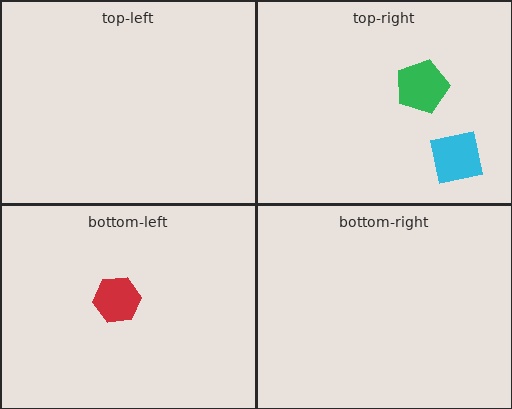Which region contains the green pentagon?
The top-right region.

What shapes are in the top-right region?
The green pentagon, the cyan square.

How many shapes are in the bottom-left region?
1.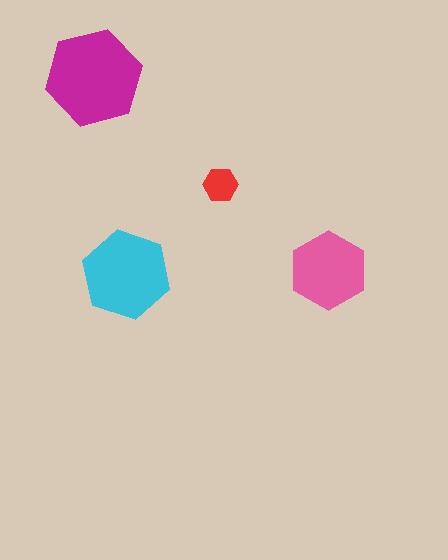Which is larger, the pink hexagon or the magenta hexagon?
The magenta one.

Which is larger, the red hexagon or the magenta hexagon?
The magenta one.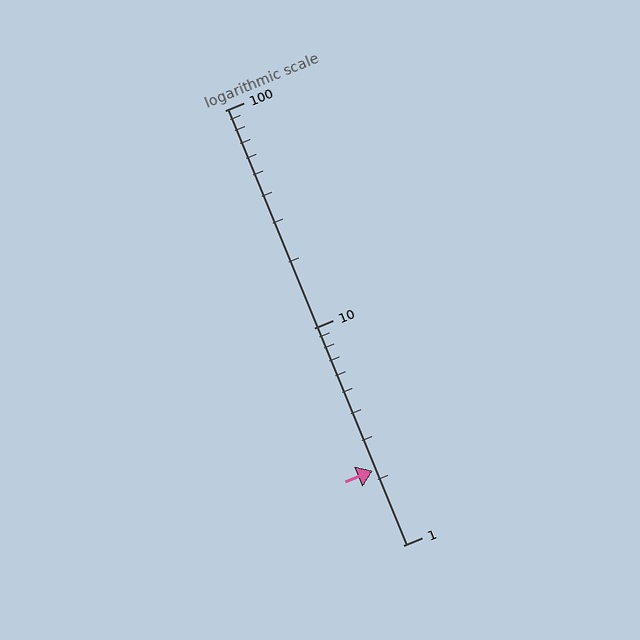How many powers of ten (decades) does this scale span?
The scale spans 2 decades, from 1 to 100.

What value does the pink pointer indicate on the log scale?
The pointer indicates approximately 2.2.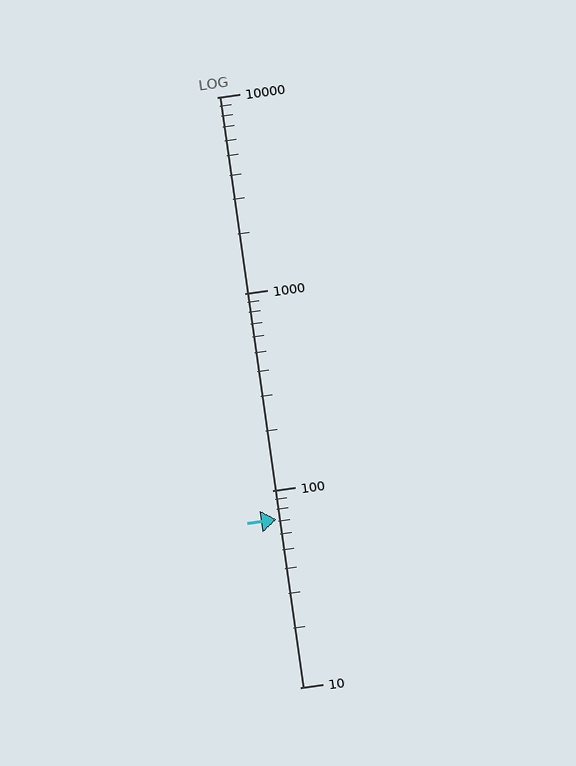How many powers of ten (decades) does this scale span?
The scale spans 3 decades, from 10 to 10000.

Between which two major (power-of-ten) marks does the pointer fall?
The pointer is between 10 and 100.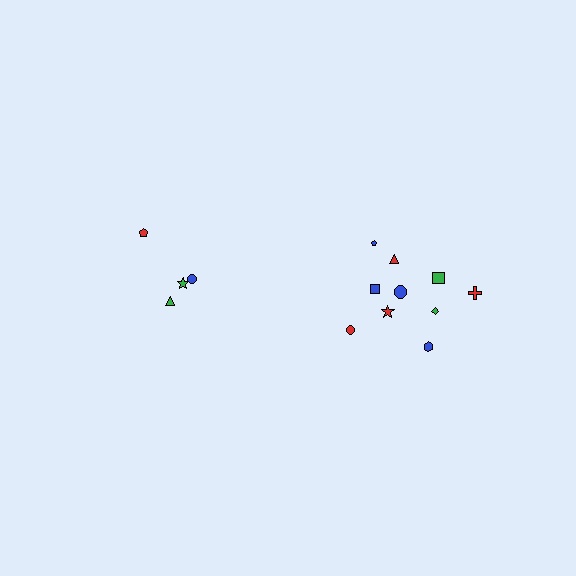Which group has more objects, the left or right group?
The right group.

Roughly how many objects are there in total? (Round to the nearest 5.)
Roughly 15 objects in total.